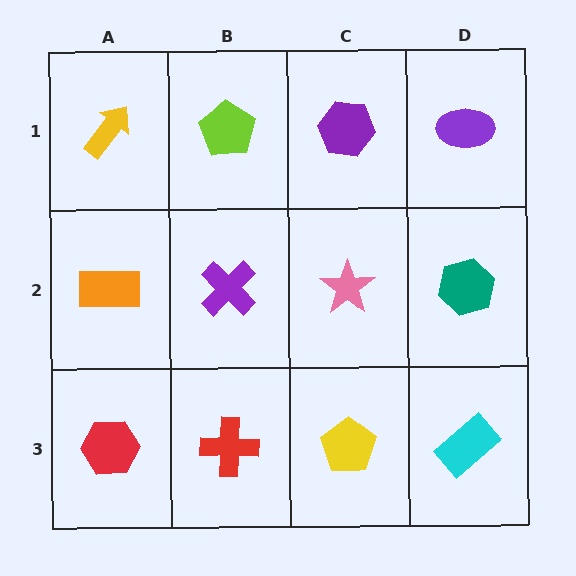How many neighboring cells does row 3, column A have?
2.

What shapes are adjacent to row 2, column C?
A purple hexagon (row 1, column C), a yellow pentagon (row 3, column C), a purple cross (row 2, column B), a teal hexagon (row 2, column D).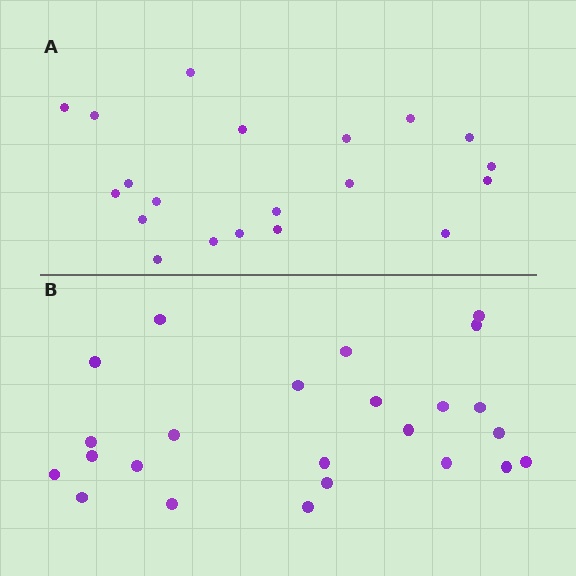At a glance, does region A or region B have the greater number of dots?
Region B (the bottom region) has more dots.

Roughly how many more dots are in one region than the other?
Region B has about 4 more dots than region A.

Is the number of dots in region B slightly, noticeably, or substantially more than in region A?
Region B has only slightly more — the two regions are fairly close. The ratio is roughly 1.2 to 1.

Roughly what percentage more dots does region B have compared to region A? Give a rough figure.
About 20% more.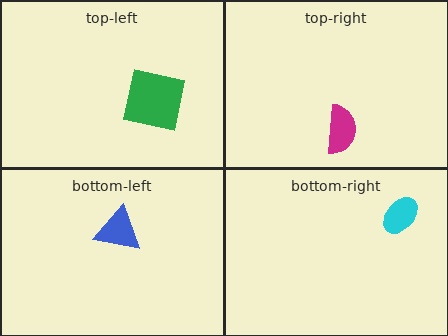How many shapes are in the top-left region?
1.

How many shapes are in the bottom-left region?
1.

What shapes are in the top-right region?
The magenta semicircle.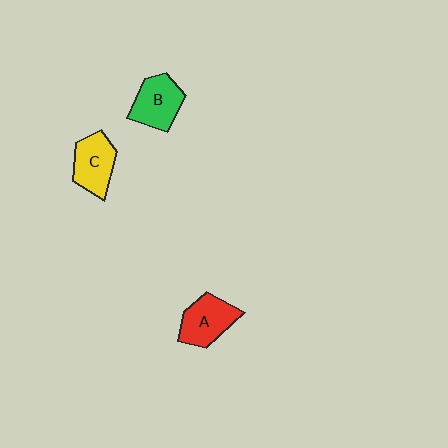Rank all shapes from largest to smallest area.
From largest to smallest: A (red), B (green), C (yellow).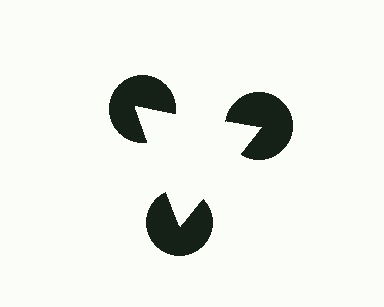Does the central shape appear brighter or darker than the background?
It typically appears slightly brighter than the background, even though no actual brightness change is drawn.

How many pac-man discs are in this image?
There are 3 — one at each vertex of the illusory triangle.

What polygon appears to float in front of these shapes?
An illusory triangle — its edges are inferred from the aligned wedge cuts in the pac-man discs, not physically drawn.